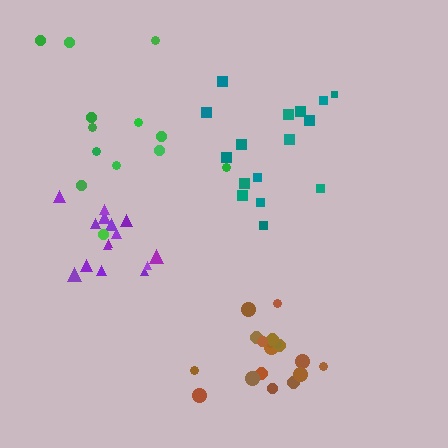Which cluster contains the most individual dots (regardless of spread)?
Brown (18).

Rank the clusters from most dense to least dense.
brown, purple, teal, green.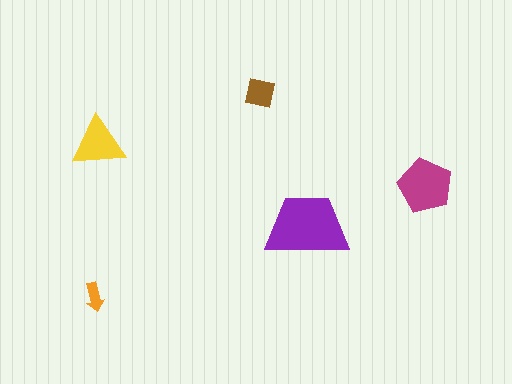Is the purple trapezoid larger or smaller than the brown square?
Larger.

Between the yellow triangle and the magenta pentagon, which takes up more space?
The magenta pentagon.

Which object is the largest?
The purple trapezoid.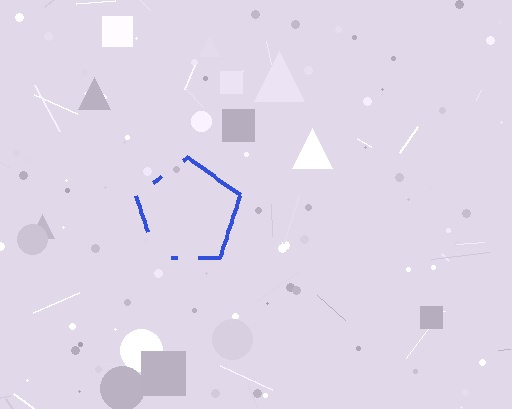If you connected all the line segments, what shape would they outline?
They would outline a pentagon.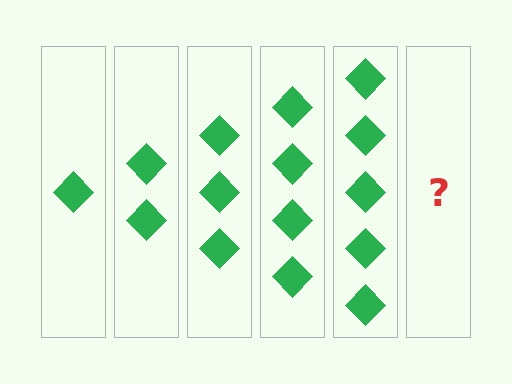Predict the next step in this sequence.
The next step is 6 diamonds.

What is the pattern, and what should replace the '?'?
The pattern is that each step adds one more diamond. The '?' should be 6 diamonds.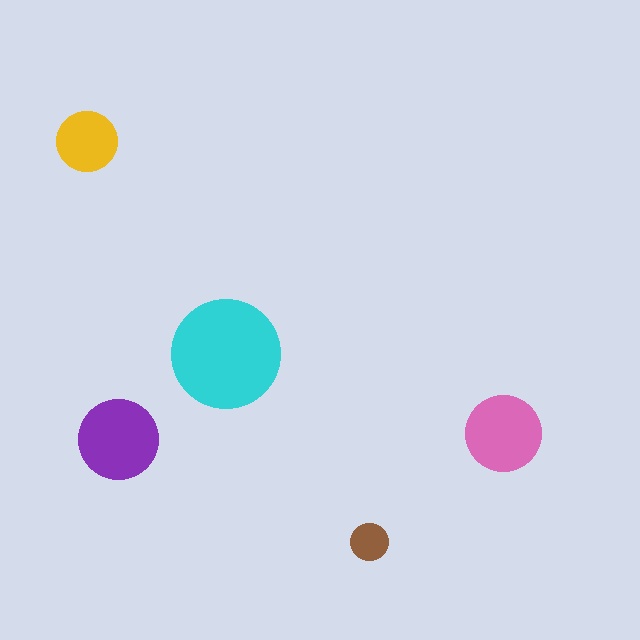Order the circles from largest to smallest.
the cyan one, the purple one, the pink one, the yellow one, the brown one.